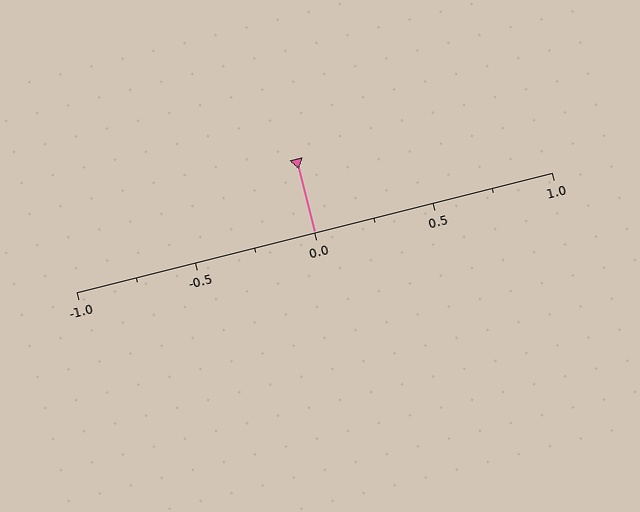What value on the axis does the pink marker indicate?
The marker indicates approximately 0.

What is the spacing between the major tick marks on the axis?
The major ticks are spaced 0.5 apart.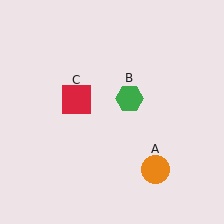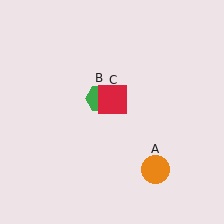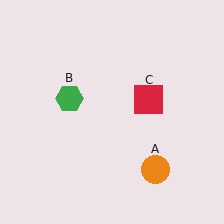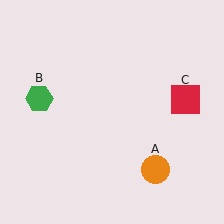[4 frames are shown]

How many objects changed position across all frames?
2 objects changed position: green hexagon (object B), red square (object C).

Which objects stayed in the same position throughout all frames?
Orange circle (object A) remained stationary.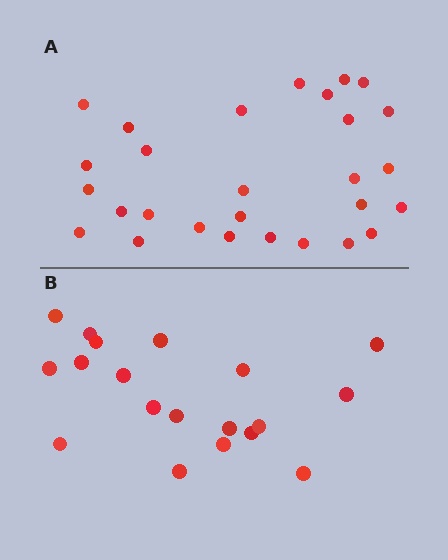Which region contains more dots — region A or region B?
Region A (the top region) has more dots.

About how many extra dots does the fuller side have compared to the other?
Region A has roughly 8 or so more dots than region B.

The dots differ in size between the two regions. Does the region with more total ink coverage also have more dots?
No. Region B has more total ink coverage because its dots are larger, but region A actually contains more individual dots. Total area can be misleading — the number of items is what matters here.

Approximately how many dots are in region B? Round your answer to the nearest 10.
About 20 dots. (The exact count is 19, which rounds to 20.)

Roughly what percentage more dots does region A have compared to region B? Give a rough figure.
About 45% more.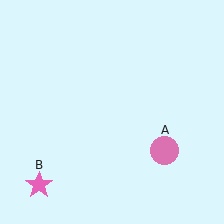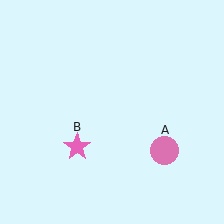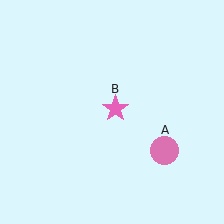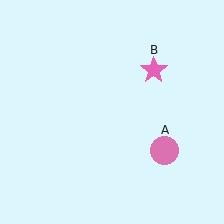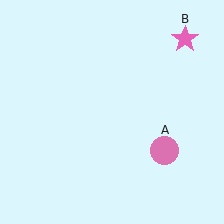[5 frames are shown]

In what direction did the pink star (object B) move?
The pink star (object B) moved up and to the right.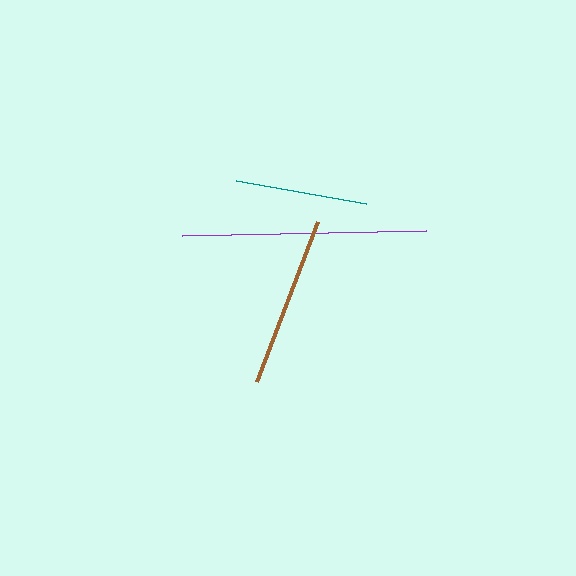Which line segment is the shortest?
The teal line is the shortest at approximately 131 pixels.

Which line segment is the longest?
The purple line is the longest at approximately 243 pixels.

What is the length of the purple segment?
The purple segment is approximately 243 pixels long.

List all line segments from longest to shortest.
From longest to shortest: purple, brown, teal.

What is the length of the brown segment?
The brown segment is approximately 172 pixels long.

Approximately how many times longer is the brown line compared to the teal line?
The brown line is approximately 1.3 times the length of the teal line.